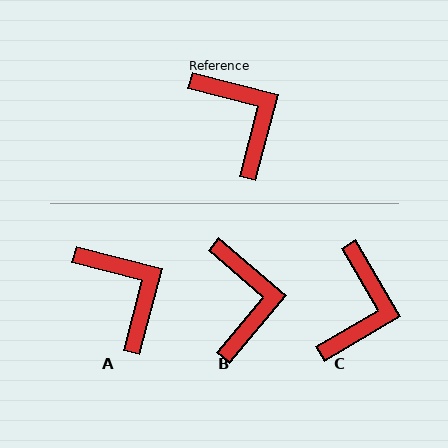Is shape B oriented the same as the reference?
No, it is off by about 26 degrees.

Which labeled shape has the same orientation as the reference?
A.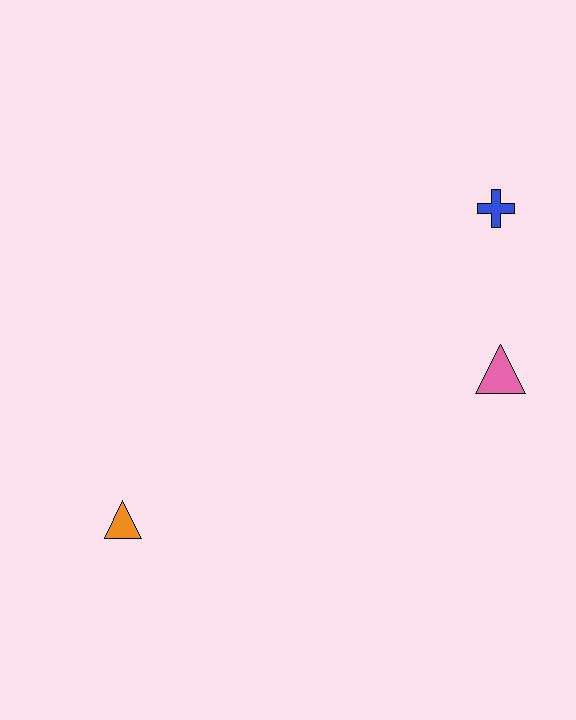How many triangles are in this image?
There are 2 triangles.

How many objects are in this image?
There are 3 objects.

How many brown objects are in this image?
There are no brown objects.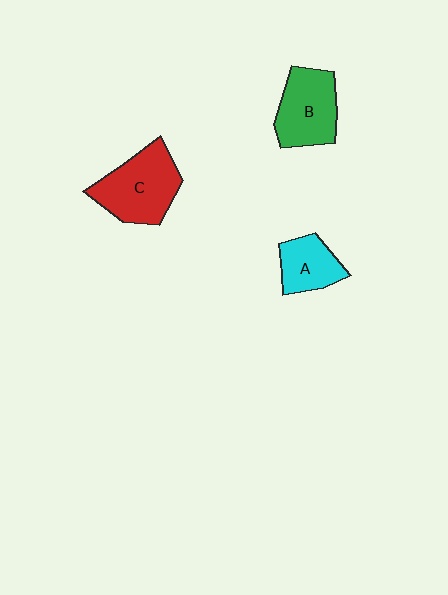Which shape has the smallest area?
Shape A (cyan).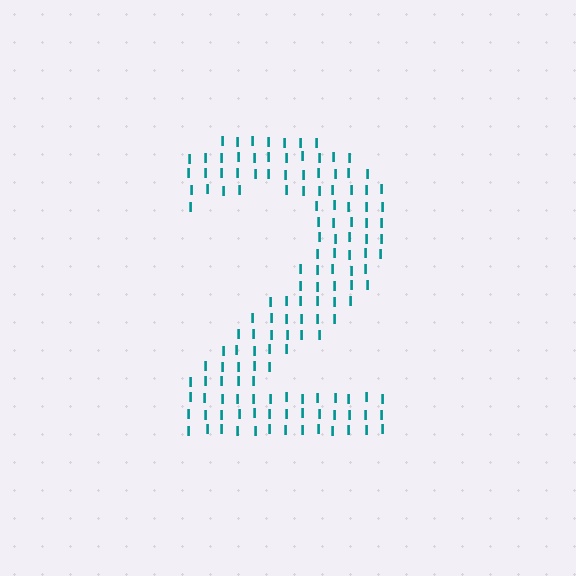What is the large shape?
The large shape is the digit 2.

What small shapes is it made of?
It is made of small letter I's.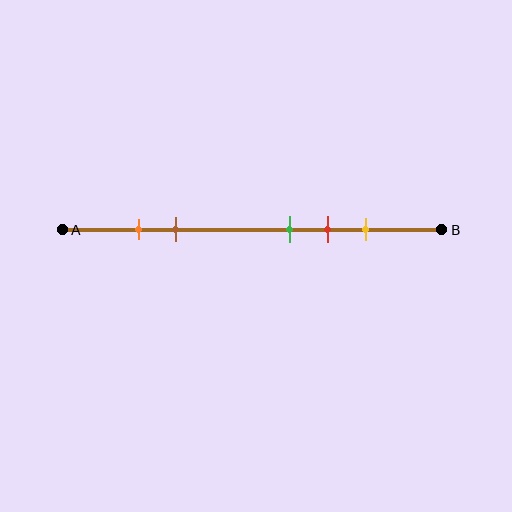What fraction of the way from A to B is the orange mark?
The orange mark is approximately 20% (0.2) of the way from A to B.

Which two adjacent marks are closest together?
The orange and brown marks are the closest adjacent pair.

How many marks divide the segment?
There are 5 marks dividing the segment.